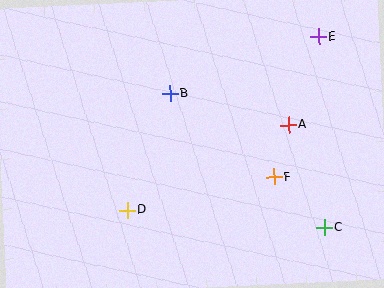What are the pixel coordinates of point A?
Point A is at (288, 125).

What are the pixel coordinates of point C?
Point C is at (324, 228).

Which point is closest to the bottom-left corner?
Point D is closest to the bottom-left corner.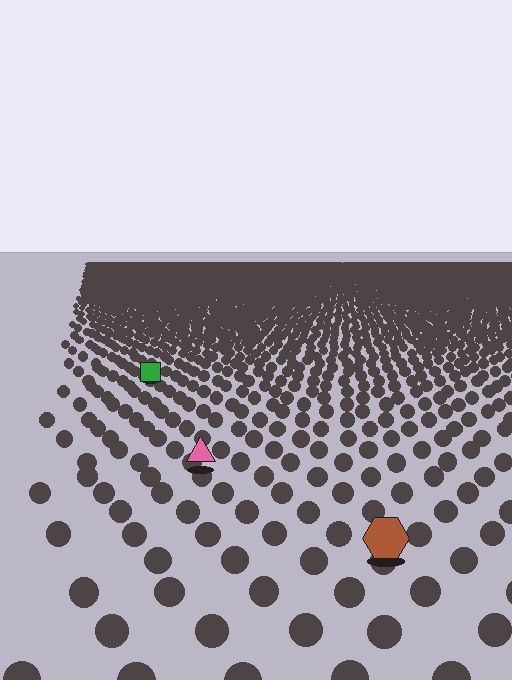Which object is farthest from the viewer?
The green square is farthest from the viewer. It appears smaller and the ground texture around it is denser.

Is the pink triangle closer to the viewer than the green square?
Yes. The pink triangle is closer — you can tell from the texture gradient: the ground texture is coarser near it.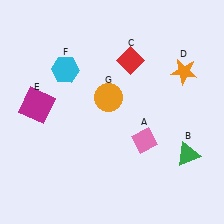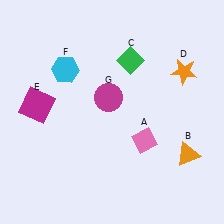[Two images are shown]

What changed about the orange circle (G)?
In Image 1, G is orange. In Image 2, it changed to magenta.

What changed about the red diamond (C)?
In Image 1, C is red. In Image 2, it changed to green.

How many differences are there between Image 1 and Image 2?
There are 3 differences between the two images.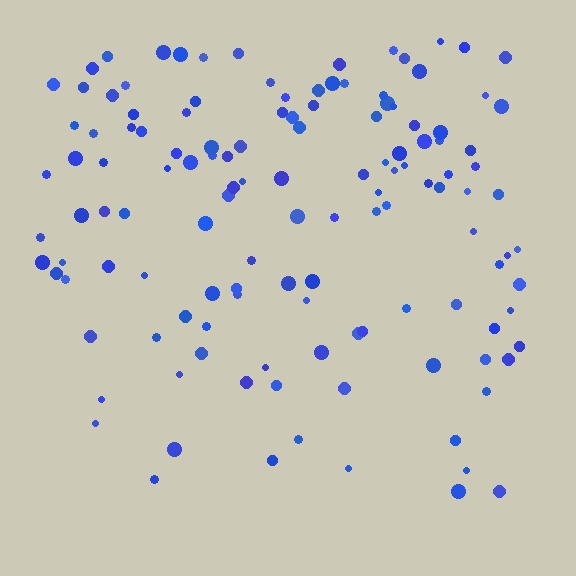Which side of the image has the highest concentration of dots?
The top.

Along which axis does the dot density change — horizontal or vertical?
Vertical.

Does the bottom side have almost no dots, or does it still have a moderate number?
Still a moderate number, just noticeably fewer than the top.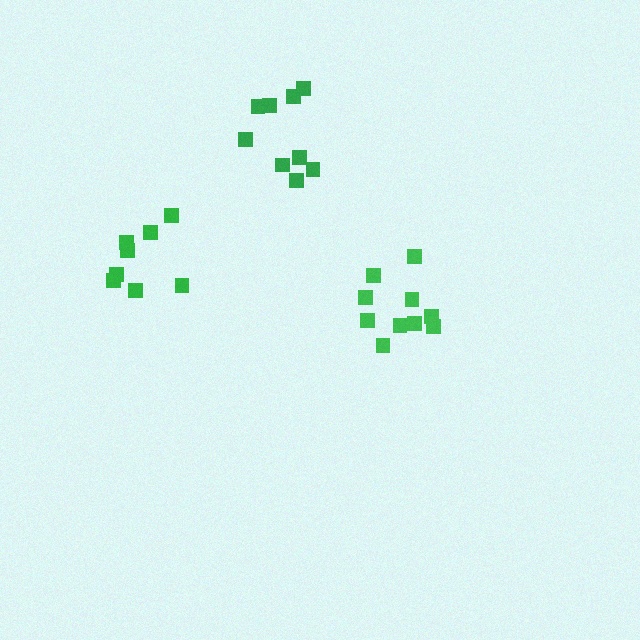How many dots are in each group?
Group 1: 9 dots, Group 2: 8 dots, Group 3: 10 dots (27 total).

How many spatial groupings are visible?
There are 3 spatial groupings.